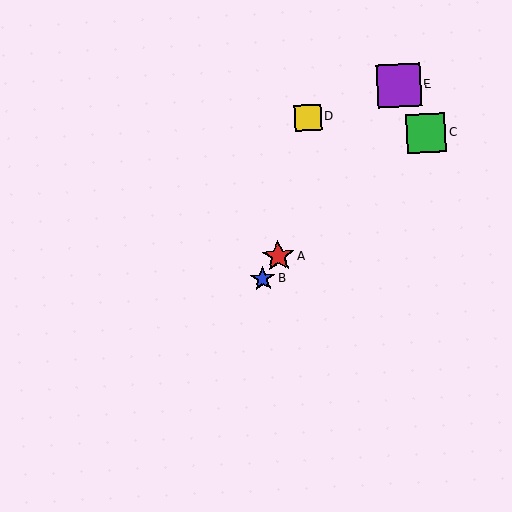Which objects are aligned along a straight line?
Objects A, B, E are aligned along a straight line.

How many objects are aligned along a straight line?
3 objects (A, B, E) are aligned along a straight line.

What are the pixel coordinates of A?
Object A is at (278, 257).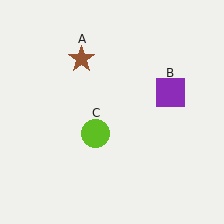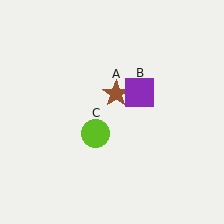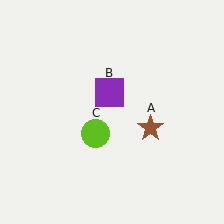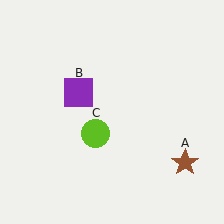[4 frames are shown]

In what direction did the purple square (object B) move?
The purple square (object B) moved left.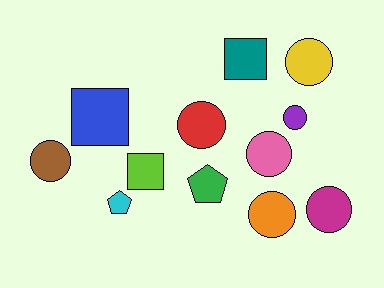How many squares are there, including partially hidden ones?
There are 3 squares.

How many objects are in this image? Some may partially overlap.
There are 12 objects.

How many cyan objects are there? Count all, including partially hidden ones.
There is 1 cyan object.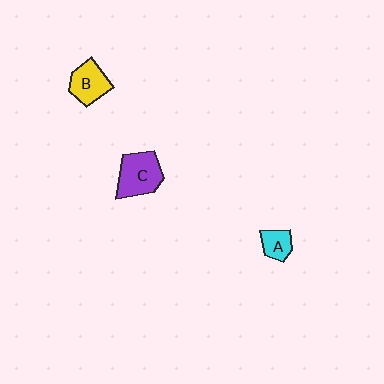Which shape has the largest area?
Shape C (purple).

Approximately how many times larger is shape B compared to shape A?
Approximately 1.6 times.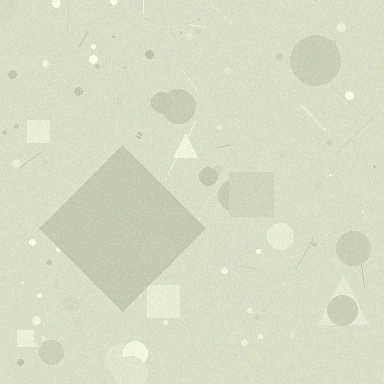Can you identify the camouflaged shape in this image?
The camouflaged shape is a diamond.